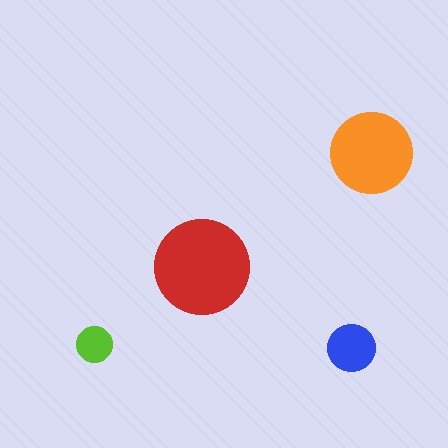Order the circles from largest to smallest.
the red one, the orange one, the blue one, the lime one.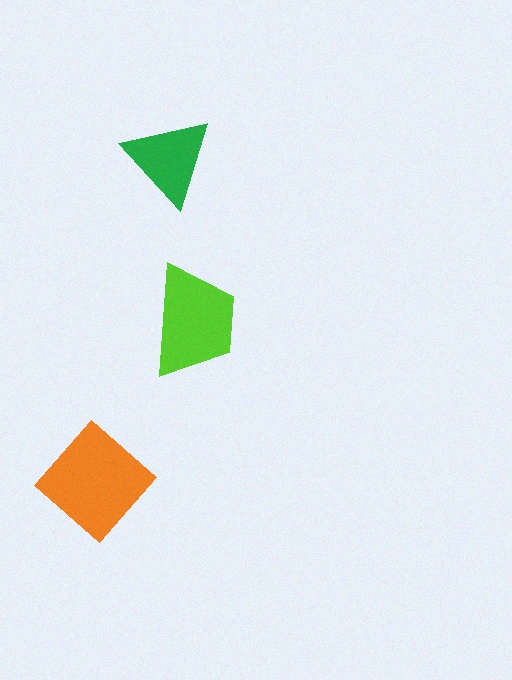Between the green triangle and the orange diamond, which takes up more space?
The orange diamond.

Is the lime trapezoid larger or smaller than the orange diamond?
Smaller.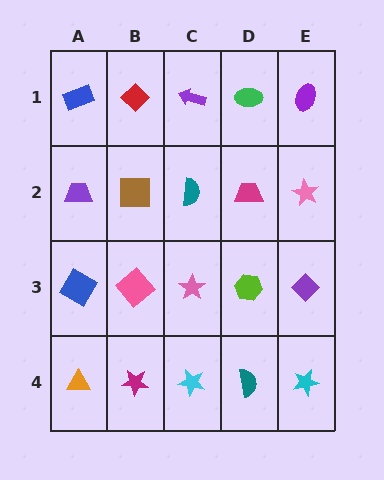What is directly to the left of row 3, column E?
A lime hexagon.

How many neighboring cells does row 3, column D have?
4.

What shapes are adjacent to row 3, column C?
A teal semicircle (row 2, column C), a cyan star (row 4, column C), a pink diamond (row 3, column B), a lime hexagon (row 3, column D).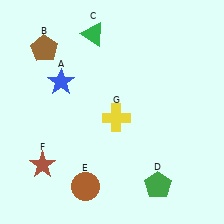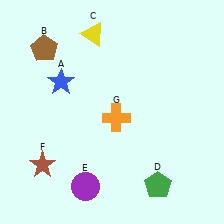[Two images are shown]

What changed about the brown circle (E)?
In Image 1, E is brown. In Image 2, it changed to purple.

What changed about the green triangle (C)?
In Image 1, C is green. In Image 2, it changed to yellow.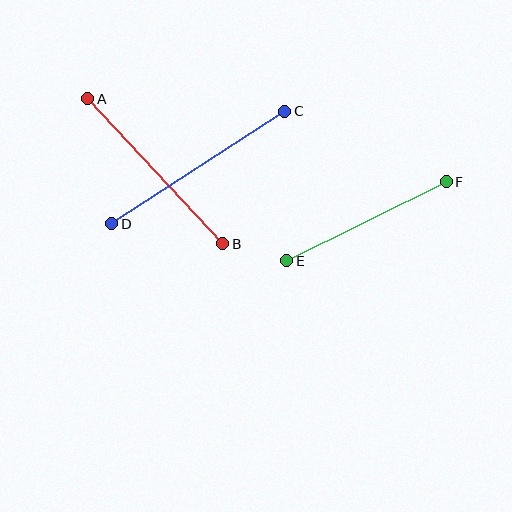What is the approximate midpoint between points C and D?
The midpoint is at approximately (198, 167) pixels.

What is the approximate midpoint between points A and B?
The midpoint is at approximately (155, 171) pixels.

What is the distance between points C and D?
The distance is approximately 206 pixels.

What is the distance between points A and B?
The distance is approximately 198 pixels.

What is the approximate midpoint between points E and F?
The midpoint is at approximately (367, 221) pixels.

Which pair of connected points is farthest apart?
Points C and D are farthest apart.